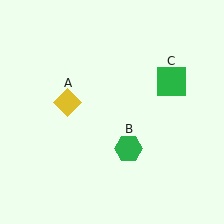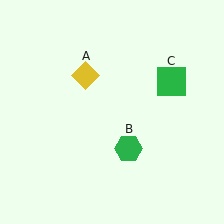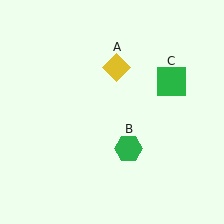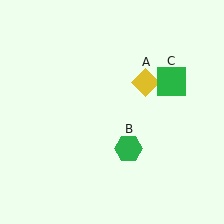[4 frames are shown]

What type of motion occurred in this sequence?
The yellow diamond (object A) rotated clockwise around the center of the scene.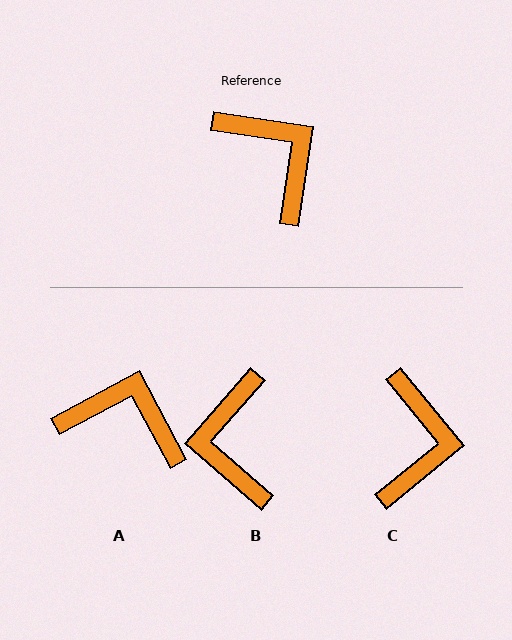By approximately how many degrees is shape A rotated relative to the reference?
Approximately 37 degrees counter-clockwise.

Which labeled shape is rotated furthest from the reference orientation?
B, about 148 degrees away.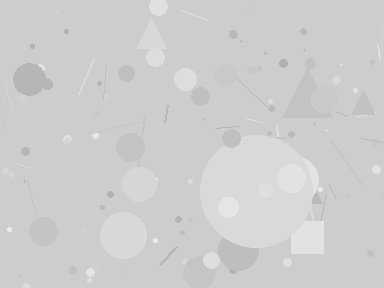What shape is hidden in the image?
A circle is hidden in the image.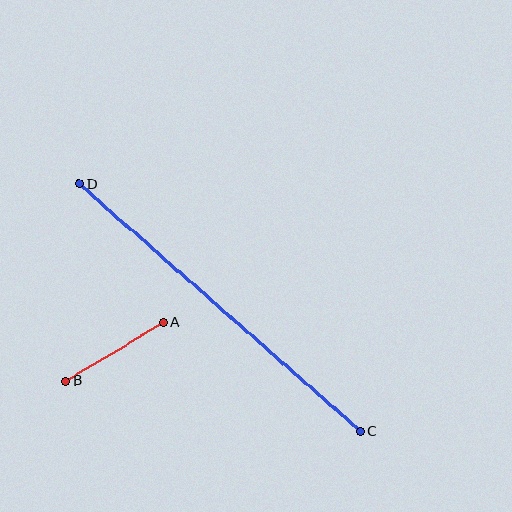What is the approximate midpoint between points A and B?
The midpoint is at approximately (115, 351) pixels.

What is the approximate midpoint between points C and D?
The midpoint is at approximately (220, 308) pixels.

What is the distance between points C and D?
The distance is approximately 374 pixels.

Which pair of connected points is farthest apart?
Points C and D are farthest apart.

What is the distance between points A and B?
The distance is approximately 114 pixels.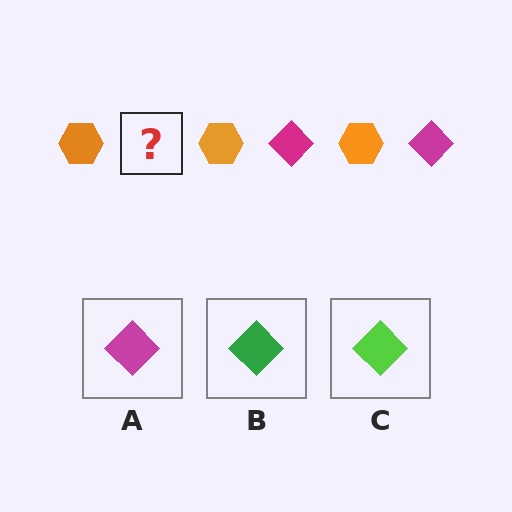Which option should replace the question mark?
Option A.